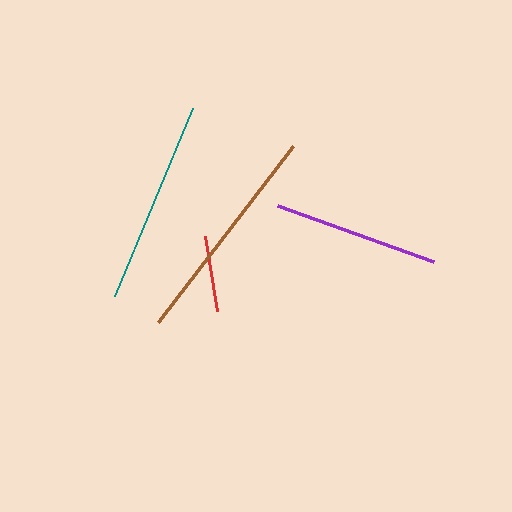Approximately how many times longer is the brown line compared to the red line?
The brown line is approximately 2.9 times the length of the red line.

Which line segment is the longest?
The brown line is the longest at approximately 222 pixels.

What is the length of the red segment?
The red segment is approximately 76 pixels long.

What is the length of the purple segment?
The purple segment is approximately 166 pixels long.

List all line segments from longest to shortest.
From longest to shortest: brown, teal, purple, red.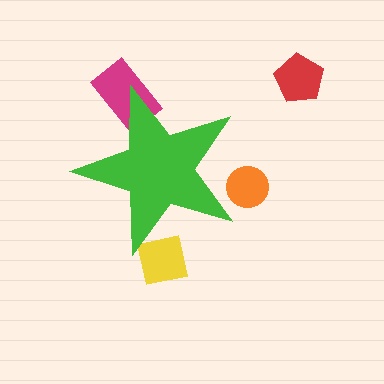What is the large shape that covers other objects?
A green star.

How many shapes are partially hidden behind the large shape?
3 shapes are partially hidden.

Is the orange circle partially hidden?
Yes, the orange circle is partially hidden behind the green star.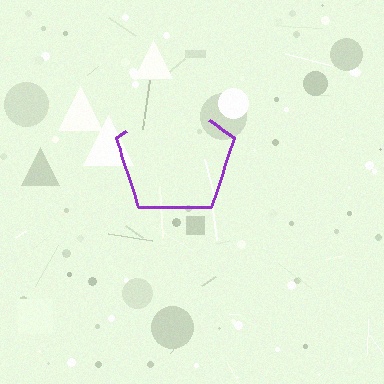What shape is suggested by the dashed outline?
The dashed outline suggests a pentagon.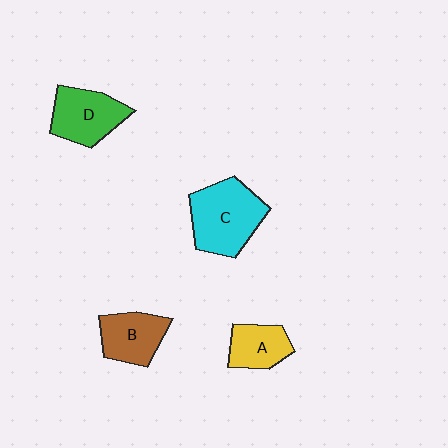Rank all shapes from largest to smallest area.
From largest to smallest: C (cyan), D (green), B (brown), A (yellow).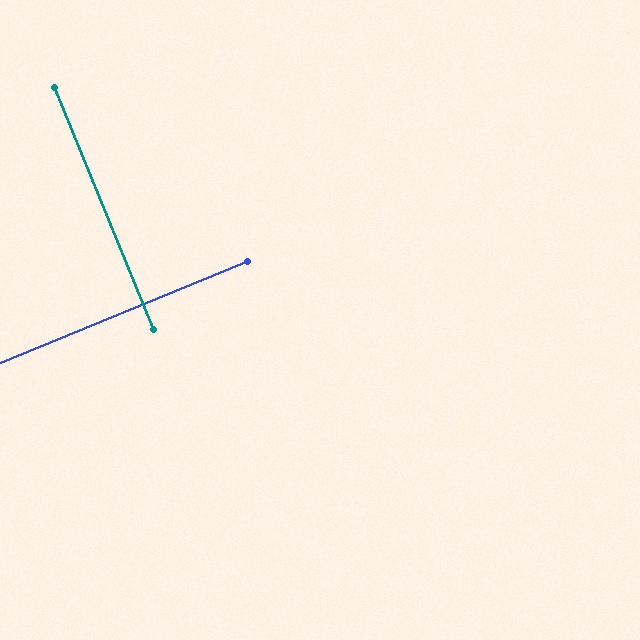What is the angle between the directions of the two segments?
Approximately 90 degrees.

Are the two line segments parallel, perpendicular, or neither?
Perpendicular — they meet at approximately 90°.